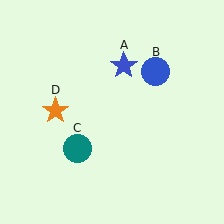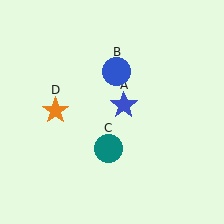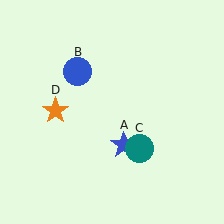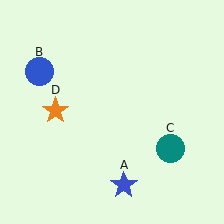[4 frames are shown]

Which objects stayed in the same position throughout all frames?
Orange star (object D) remained stationary.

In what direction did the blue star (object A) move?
The blue star (object A) moved down.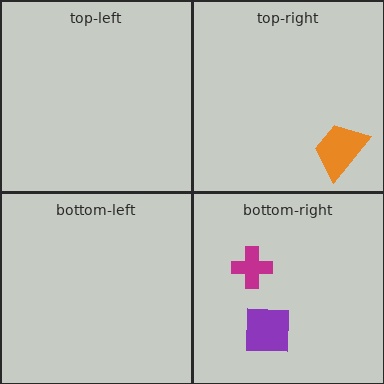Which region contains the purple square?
The bottom-right region.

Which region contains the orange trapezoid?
The top-right region.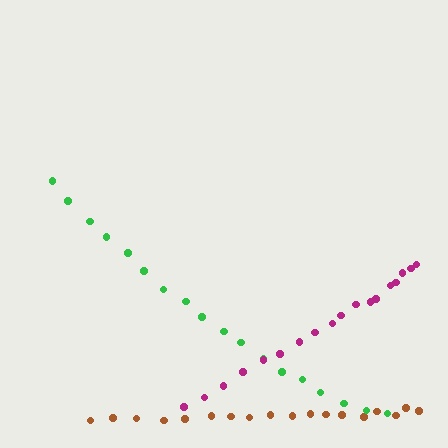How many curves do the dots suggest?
There are 3 distinct paths.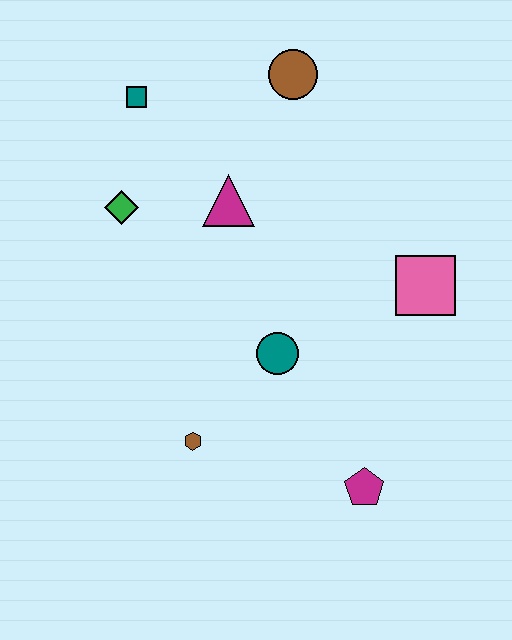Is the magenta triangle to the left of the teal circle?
Yes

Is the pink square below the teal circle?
No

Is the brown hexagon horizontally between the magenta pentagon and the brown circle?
No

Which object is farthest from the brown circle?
The magenta pentagon is farthest from the brown circle.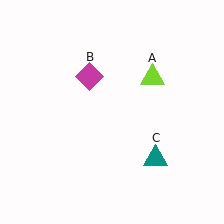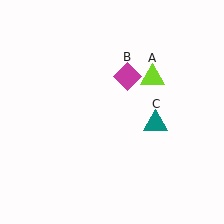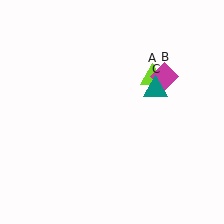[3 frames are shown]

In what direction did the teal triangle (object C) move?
The teal triangle (object C) moved up.